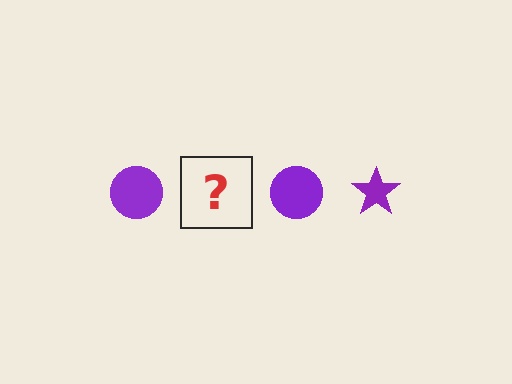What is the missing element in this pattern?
The missing element is a purple star.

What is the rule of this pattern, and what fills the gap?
The rule is that the pattern cycles through circle, star shapes in purple. The gap should be filled with a purple star.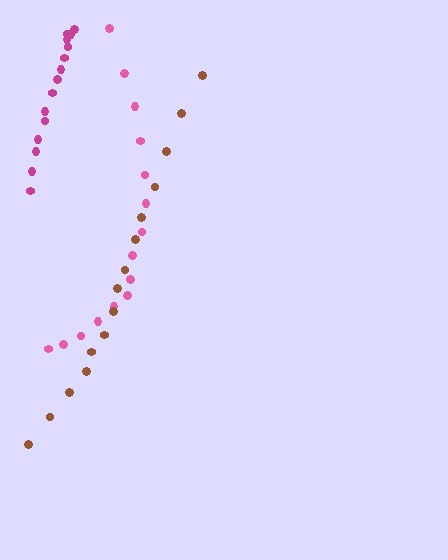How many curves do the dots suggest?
There are 3 distinct paths.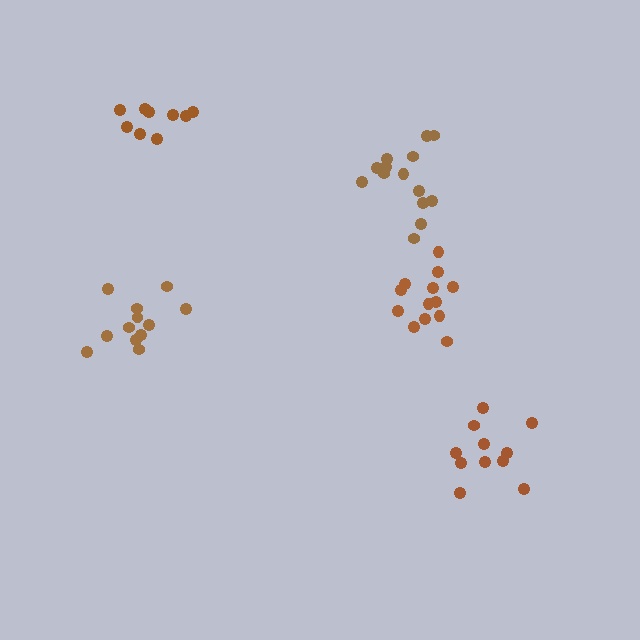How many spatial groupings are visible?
There are 5 spatial groupings.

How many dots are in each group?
Group 1: 12 dots, Group 2: 14 dots, Group 3: 9 dots, Group 4: 11 dots, Group 5: 13 dots (59 total).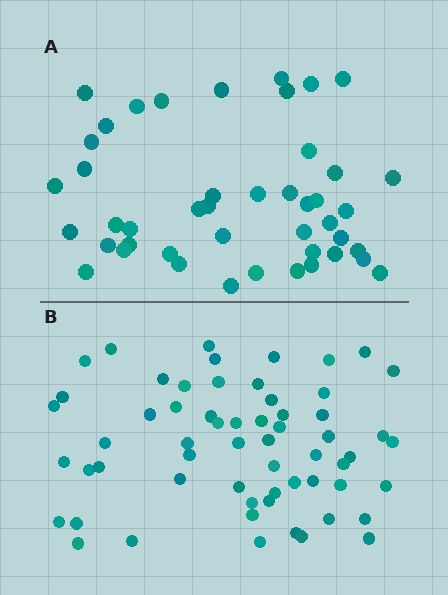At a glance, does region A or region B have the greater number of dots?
Region B (the bottom region) has more dots.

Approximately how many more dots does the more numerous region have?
Region B has approximately 15 more dots than region A.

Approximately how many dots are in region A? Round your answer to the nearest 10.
About 40 dots. (The exact count is 45, which rounds to 40.)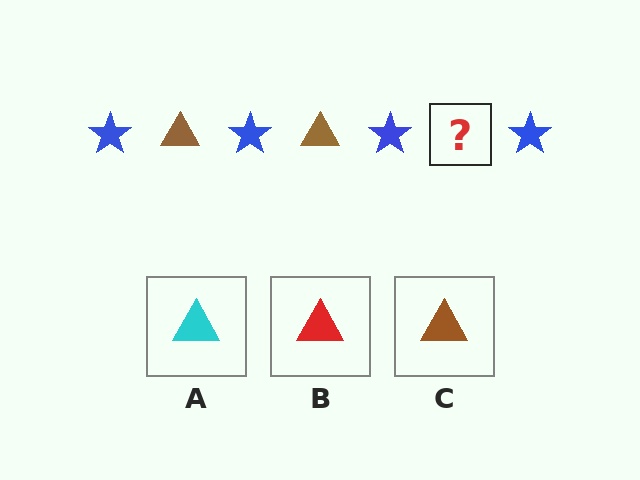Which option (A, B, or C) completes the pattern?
C.